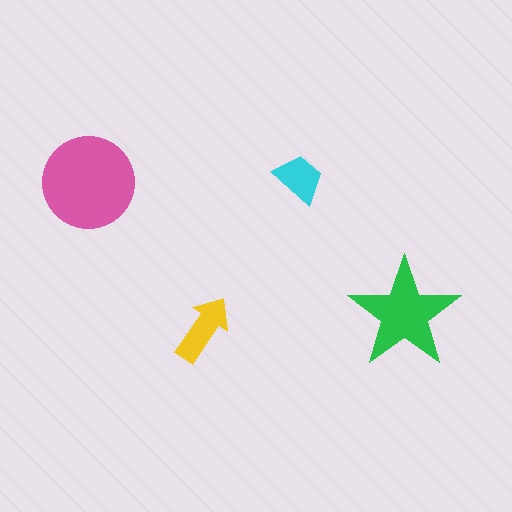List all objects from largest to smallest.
The pink circle, the green star, the yellow arrow, the cyan trapezoid.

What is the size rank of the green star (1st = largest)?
2nd.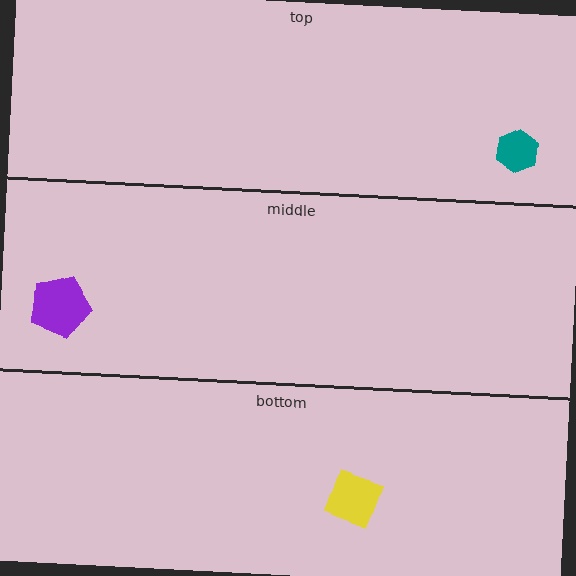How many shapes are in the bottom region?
1.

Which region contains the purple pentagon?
The middle region.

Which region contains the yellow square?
The bottom region.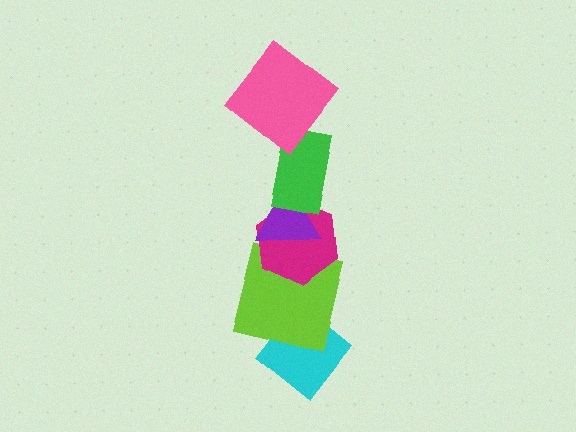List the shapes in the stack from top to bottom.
From top to bottom: the pink diamond, the green rectangle, the purple triangle, the magenta hexagon, the lime square, the cyan diamond.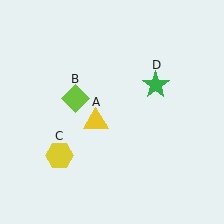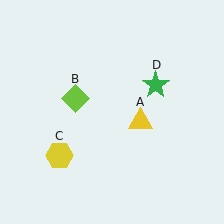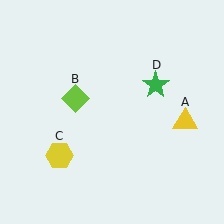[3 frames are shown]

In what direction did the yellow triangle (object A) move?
The yellow triangle (object A) moved right.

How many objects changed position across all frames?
1 object changed position: yellow triangle (object A).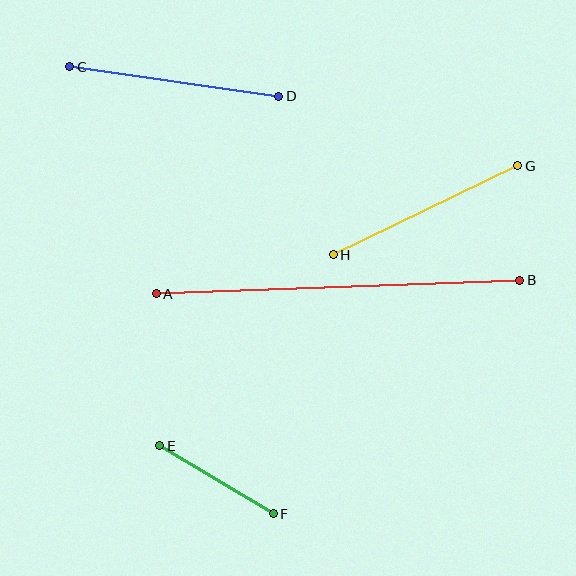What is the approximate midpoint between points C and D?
The midpoint is at approximately (174, 81) pixels.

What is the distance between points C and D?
The distance is approximately 211 pixels.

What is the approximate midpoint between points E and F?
The midpoint is at approximately (216, 480) pixels.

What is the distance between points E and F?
The distance is approximately 133 pixels.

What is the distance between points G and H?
The distance is approximately 205 pixels.